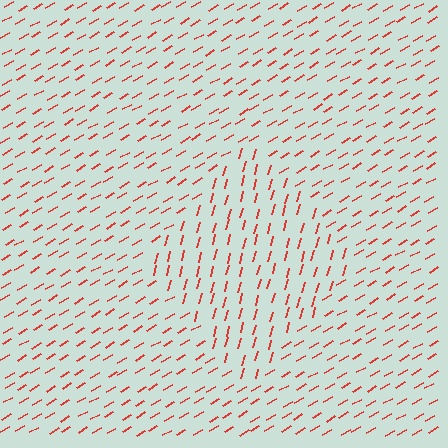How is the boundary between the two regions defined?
The boundary is defined purely by a change in line orientation (approximately 45 degrees difference). All lines are the same color and thickness.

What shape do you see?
I see a diamond.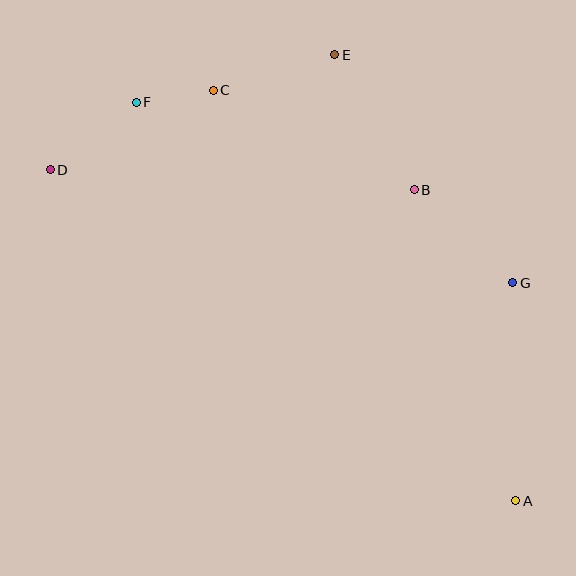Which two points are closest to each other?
Points C and F are closest to each other.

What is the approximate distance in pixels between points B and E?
The distance between B and E is approximately 157 pixels.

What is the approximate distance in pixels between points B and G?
The distance between B and G is approximately 135 pixels.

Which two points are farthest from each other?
Points A and D are farthest from each other.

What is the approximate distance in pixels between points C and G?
The distance between C and G is approximately 356 pixels.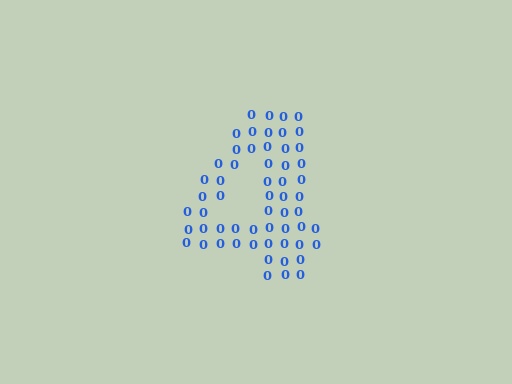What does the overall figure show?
The overall figure shows the digit 4.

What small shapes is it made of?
It is made of small digit 0's.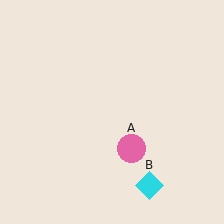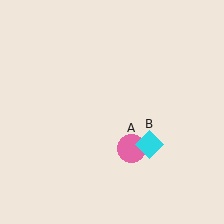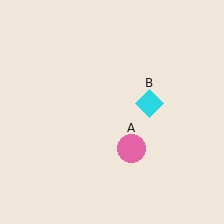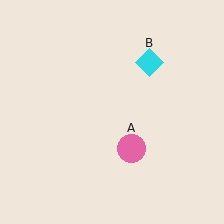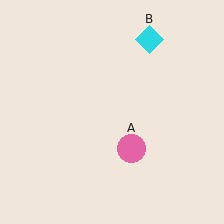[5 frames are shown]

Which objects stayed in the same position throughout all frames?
Pink circle (object A) remained stationary.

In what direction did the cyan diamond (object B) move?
The cyan diamond (object B) moved up.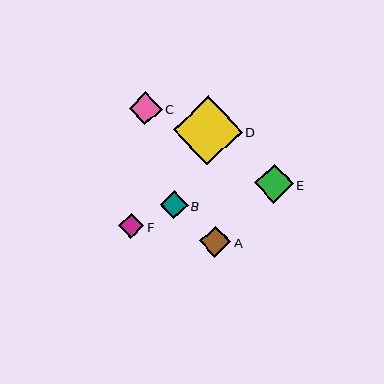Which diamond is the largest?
Diamond D is the largest with a size of approximately 69 pixels.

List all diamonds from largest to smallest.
From largest to smallest: D, E, C, A, B, F.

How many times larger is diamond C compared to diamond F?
Diamond C is approximately 1.3 times the size of diamond F.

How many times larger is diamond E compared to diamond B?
Diamond E is approximately 1.4 times the size of diamond B.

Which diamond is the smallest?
Diamond F is the smallest with a size of approximately 25 pixels.